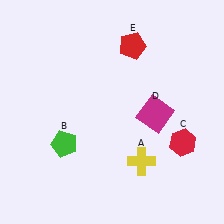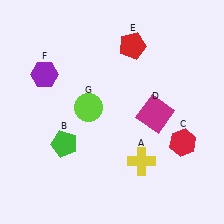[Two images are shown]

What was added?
A purple hexagon (F), a lime circle (G) were added in Image 2.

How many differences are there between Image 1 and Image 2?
There are 2 differences between the two images.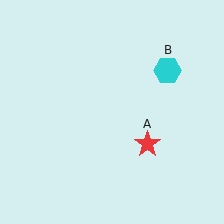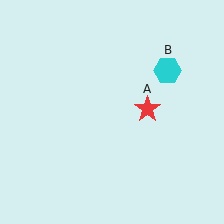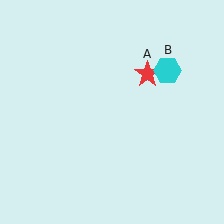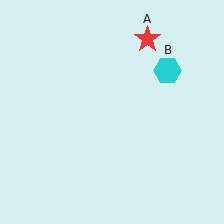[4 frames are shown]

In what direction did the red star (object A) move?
The red star (object A) moved up.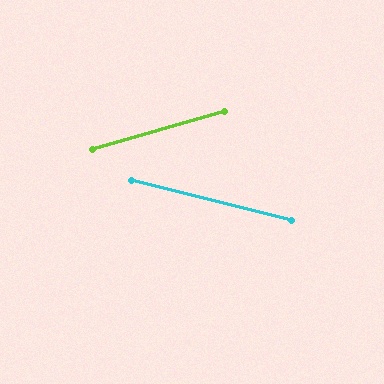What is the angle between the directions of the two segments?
Approximately 30 degrees.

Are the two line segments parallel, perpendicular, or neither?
Neither parallel nor perpendicular — they differ by about 30°.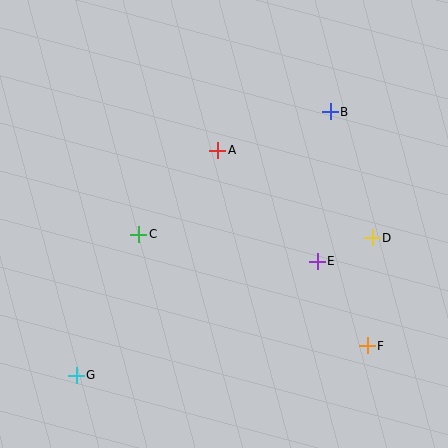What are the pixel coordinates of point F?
Point F is at (367, 346).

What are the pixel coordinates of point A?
Point A is at (218, 150).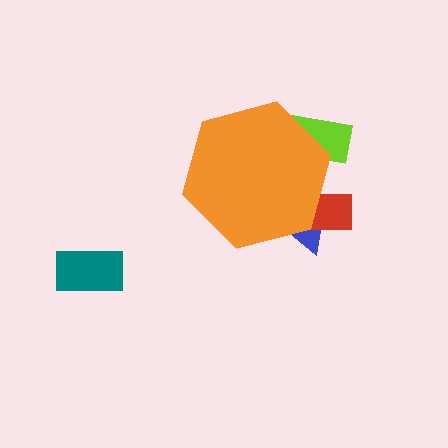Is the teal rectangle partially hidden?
No, the teal rectangle is fully visible.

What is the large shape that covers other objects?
An orange hexagon.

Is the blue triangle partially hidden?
Yes, the blue triangle is partially hidden behind the orange hexagon.